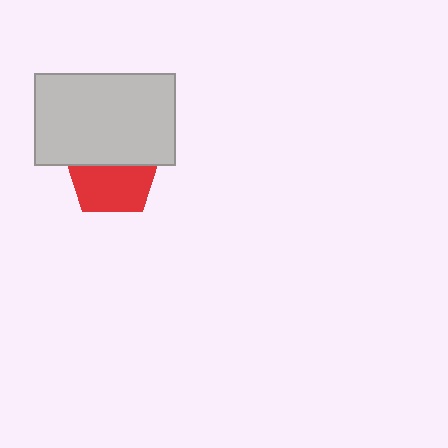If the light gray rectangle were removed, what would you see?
You would see the complete red pentagon.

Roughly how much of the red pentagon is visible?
About half of it is visible (roughly 57%).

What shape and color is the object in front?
The object in front is a light gray rectangle.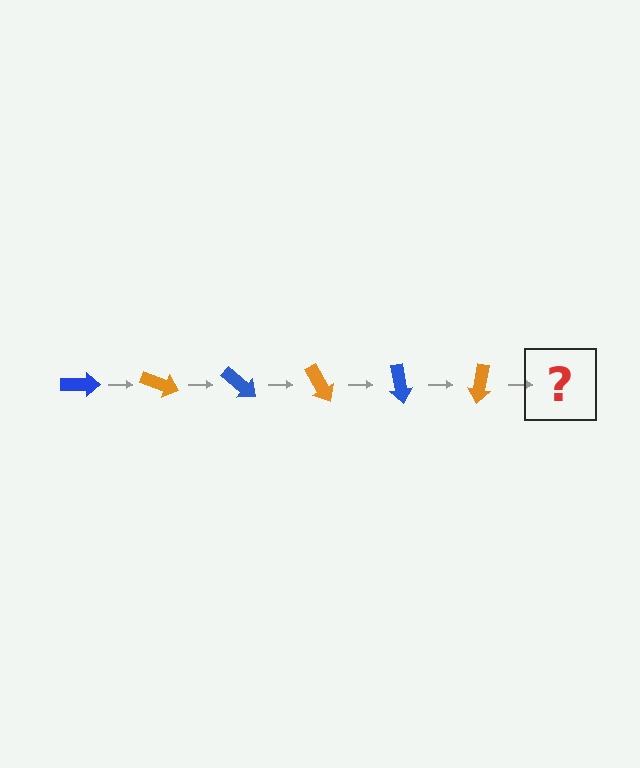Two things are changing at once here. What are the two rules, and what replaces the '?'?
The two rules are that it rotates 20 degrees each step and the color cycles through blue and orange. The '?' should be a blue arrow, rotated 120 degrees from the start.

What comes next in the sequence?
The next element should be a blue arrow, rotated 120 degrees from the start.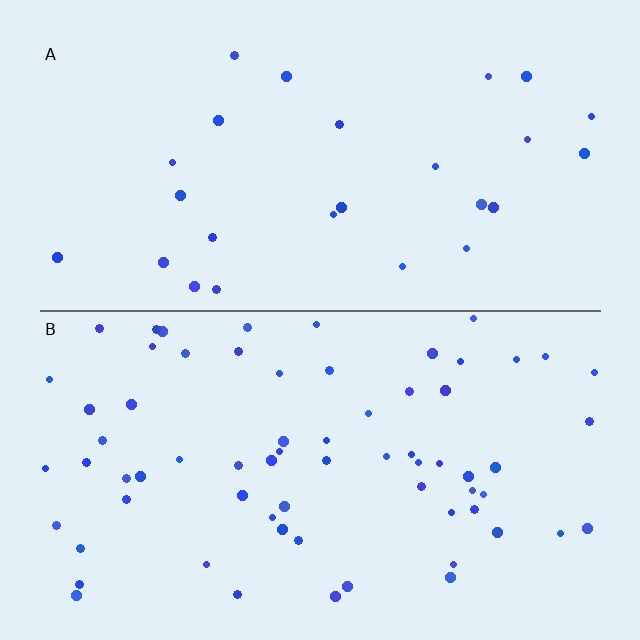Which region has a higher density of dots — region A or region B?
B (the bottom).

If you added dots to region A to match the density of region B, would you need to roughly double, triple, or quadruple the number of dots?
Approximately triple.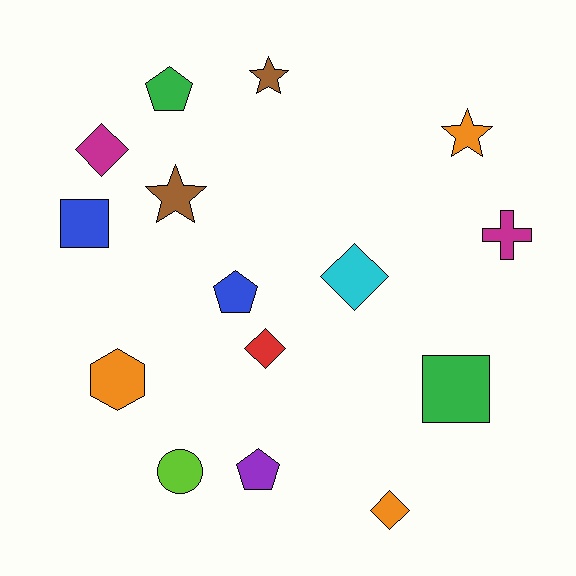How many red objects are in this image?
There is 1 red object.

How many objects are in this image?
There are 15 objects.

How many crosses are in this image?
There is 1 cross.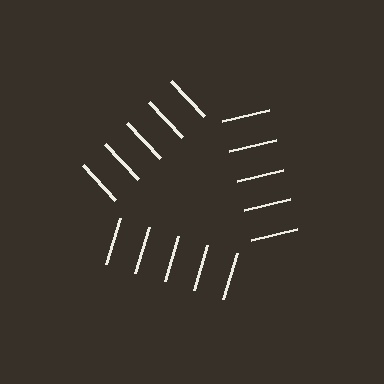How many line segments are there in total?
15 — 5 along each of the 3 edges.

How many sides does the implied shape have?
3 sides — the line-ends trace a triangle.